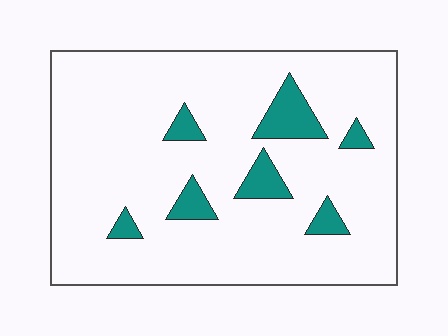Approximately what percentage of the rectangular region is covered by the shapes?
Approximately 10%.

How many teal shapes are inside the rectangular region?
7.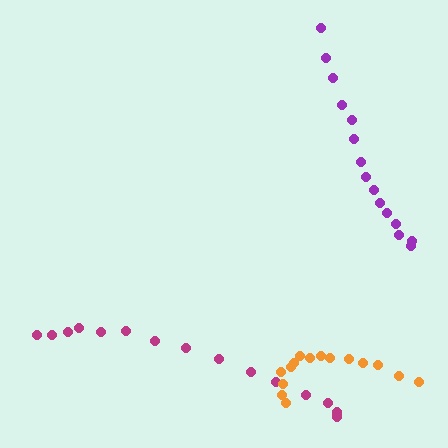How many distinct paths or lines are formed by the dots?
There are 3 distinct paths.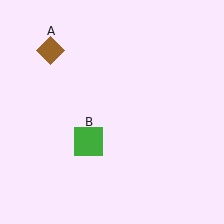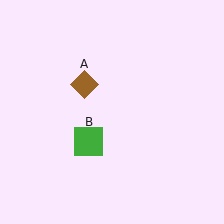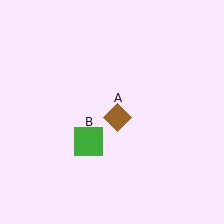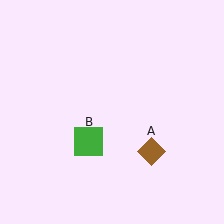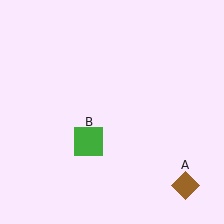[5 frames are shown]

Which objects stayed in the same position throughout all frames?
Green square (object B) remained stationary.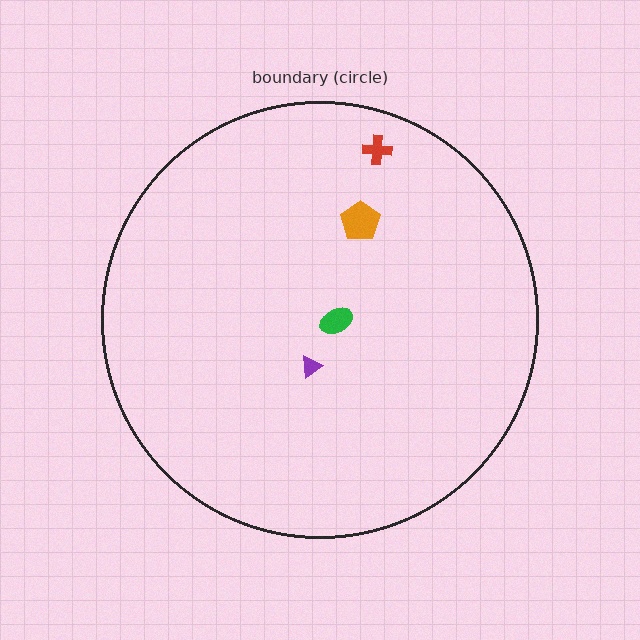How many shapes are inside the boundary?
4 inside, 0 outside.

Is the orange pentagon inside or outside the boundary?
Inside.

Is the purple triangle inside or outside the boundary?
Inside.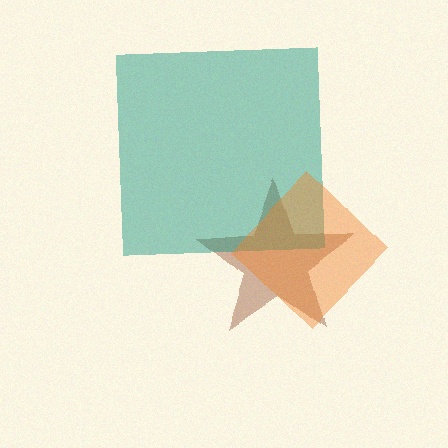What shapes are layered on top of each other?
The layered shapes are: a brown star, a teal square, an orange diamond.